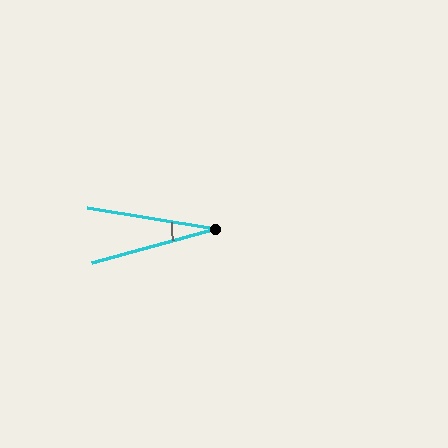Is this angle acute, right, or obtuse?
It is acute.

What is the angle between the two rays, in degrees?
Approximately 25 degrees.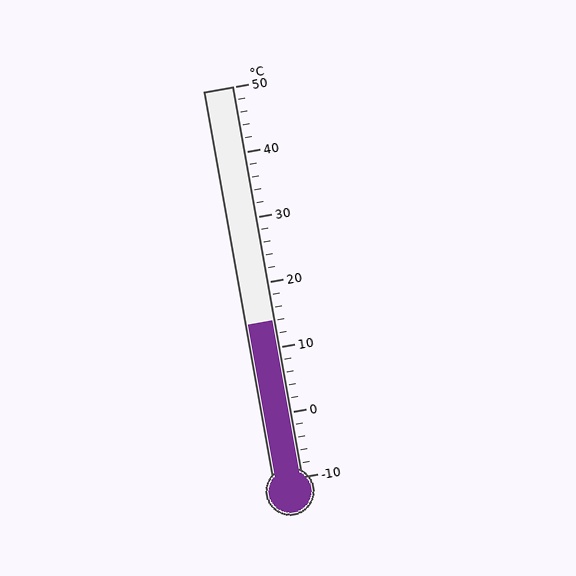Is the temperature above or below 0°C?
The temperature is above 0°C.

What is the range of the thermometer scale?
The thermometer scale ranges from -10°C to 50°C.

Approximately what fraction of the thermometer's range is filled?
The thermometer is filled to approximately 40% of its range.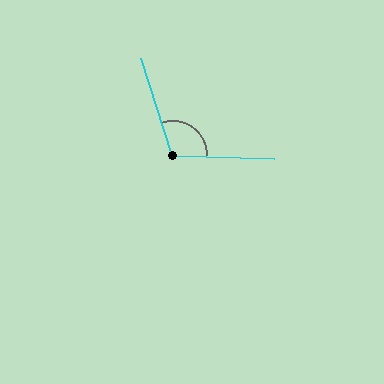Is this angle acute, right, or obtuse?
It is obtuse.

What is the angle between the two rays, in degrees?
Approximately 109 degrees.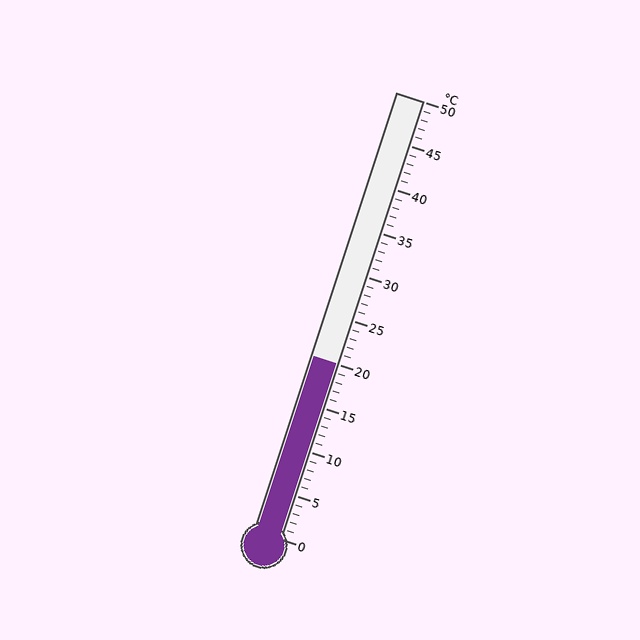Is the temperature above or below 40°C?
The temperature is below 40°C.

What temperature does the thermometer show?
The thermometer shows approximately 20°C.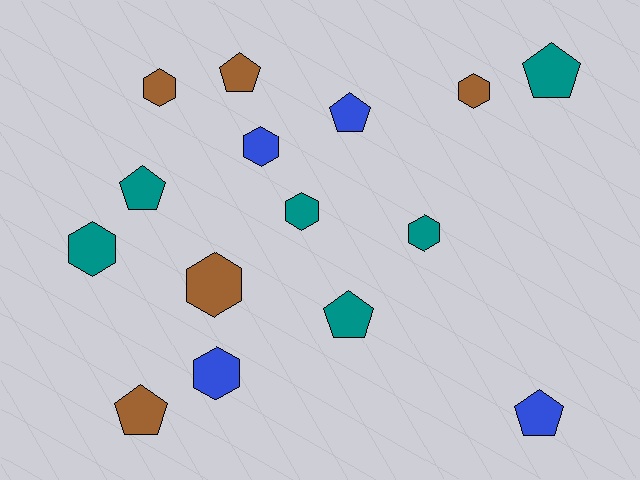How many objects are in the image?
There are 15 objects.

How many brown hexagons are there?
There are 3 brown hexagons.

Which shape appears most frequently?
Hexagon, with 8 objects.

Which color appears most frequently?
Teal, with 6 objects.